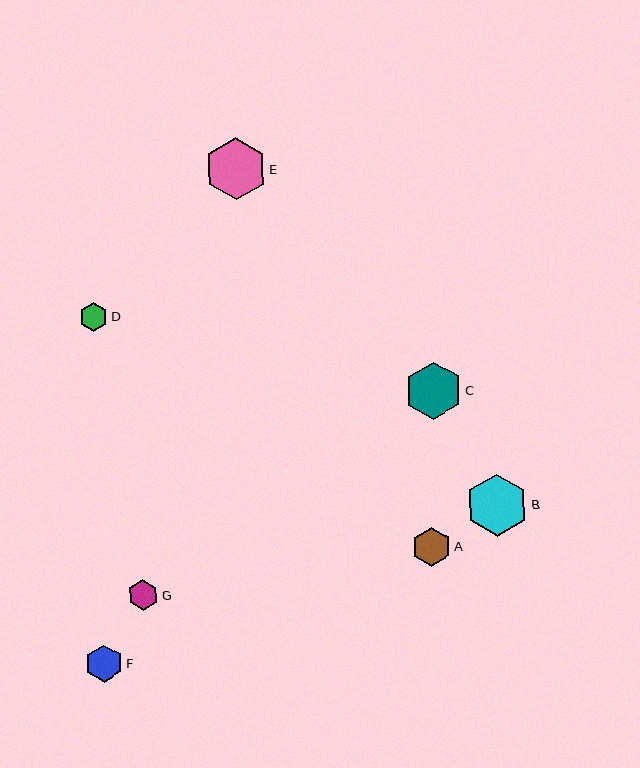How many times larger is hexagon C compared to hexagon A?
Hexagon C is approximately 1.5 times the size of hexagon A.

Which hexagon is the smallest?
Hexagon D is the smallest with a size of approximately 28 pixels.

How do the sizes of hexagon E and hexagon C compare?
Hexagon E and hexagon C are approximately the same size.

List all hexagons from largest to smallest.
From largest to smallest: B, E, C, A, F, G, D.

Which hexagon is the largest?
Hexagon B is the largest with a size of approximately 62 pixels.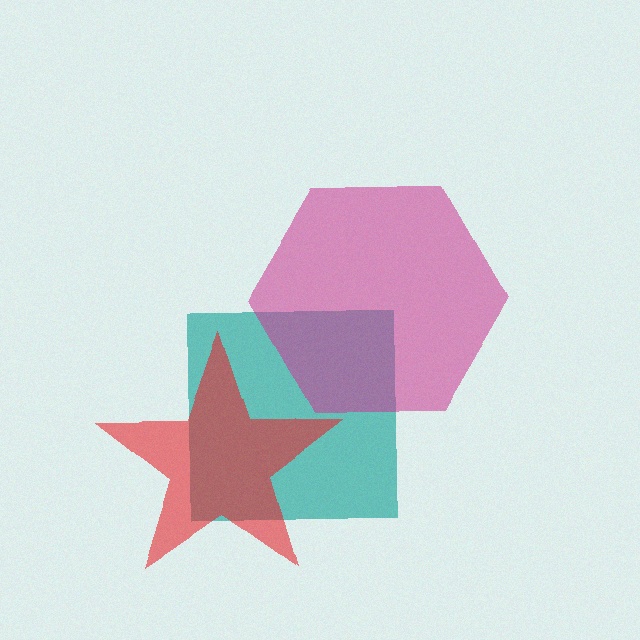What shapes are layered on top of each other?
The layered shapes are: a teal square, a magenta hexagon, a red star.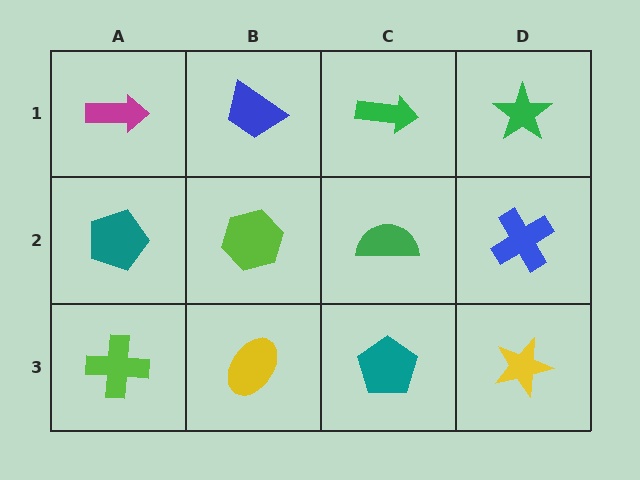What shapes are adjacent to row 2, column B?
A blue trapezoid (row 1, column B), a yellow ellipse (row 3, column B), a teal pentagon (row 2, column A), a green semicircle (row 2, column C).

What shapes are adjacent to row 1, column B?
A lime hexagon (row 2, column B), a magenta arrow (row 1, column A), a green arrow (row 1, column C).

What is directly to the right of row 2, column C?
A blue cross.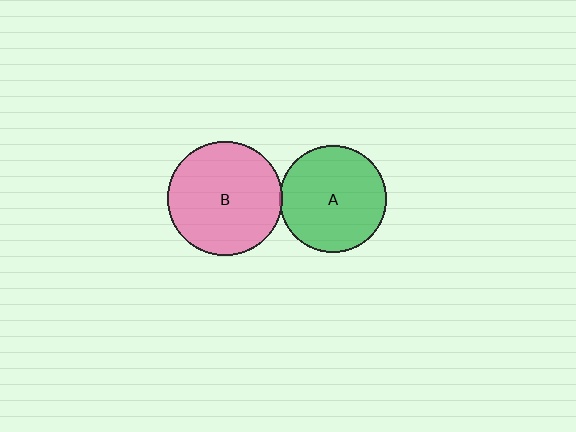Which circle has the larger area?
Circle B (pink).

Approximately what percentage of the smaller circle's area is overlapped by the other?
Approximately 5%.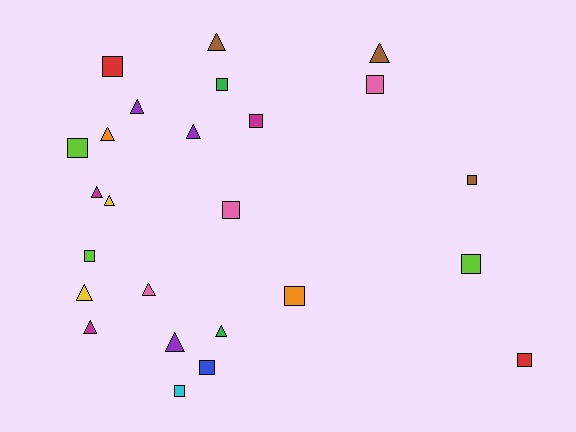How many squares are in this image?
There are 13 squares.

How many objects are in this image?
There are 25 objects.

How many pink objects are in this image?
There are 3 pink objects.